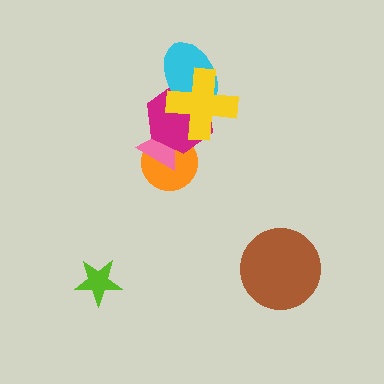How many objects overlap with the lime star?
0 objects overlap with the lime star.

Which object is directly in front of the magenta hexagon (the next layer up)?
The cyan ellipse is directly in front of the magenta hexagon.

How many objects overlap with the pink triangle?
2 objects overlap with the pink triangle.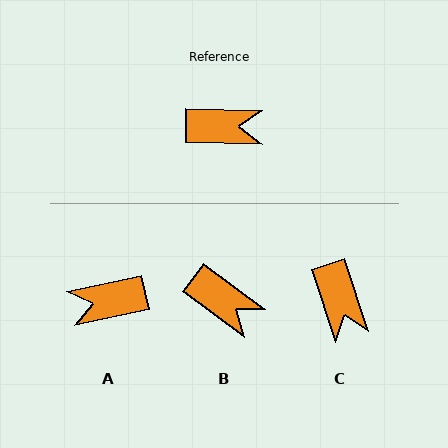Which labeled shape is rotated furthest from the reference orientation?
A, about 166 degrees away.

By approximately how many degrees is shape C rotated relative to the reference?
Approximately 70 degrees clockwise.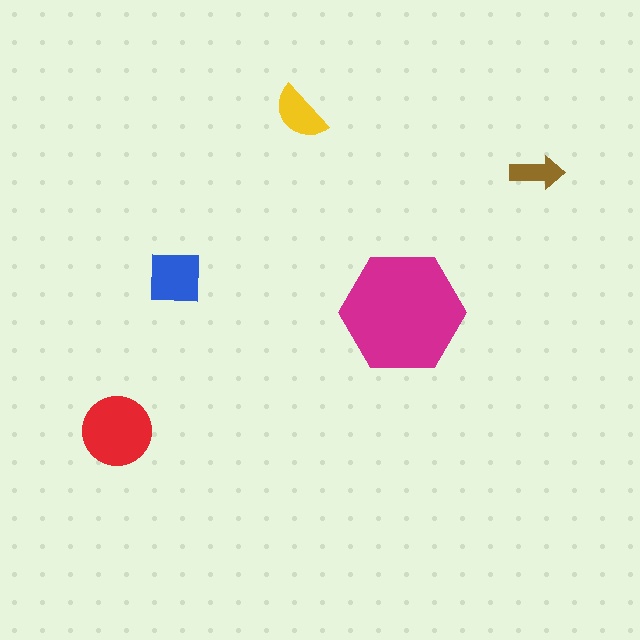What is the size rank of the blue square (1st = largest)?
3rd.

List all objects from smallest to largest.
The brown arrow, the yellow semicircle, the blue square, the red circle, the magenta hexagon.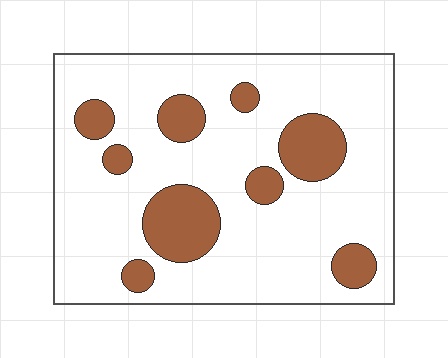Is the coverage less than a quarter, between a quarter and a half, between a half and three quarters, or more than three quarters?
Less than a quarter.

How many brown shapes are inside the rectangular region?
9.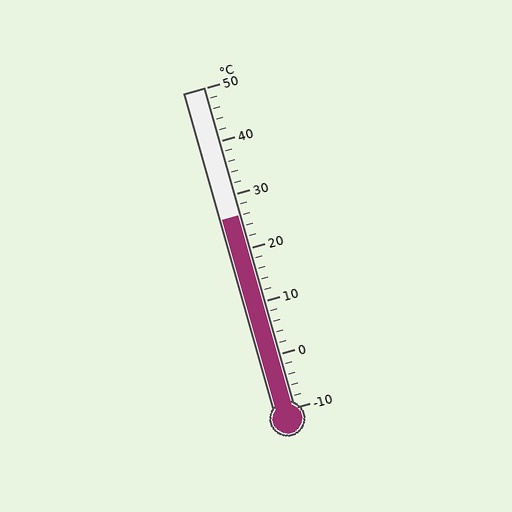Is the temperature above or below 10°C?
The temperature is above 10°C.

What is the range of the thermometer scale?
The thermometer scale ranges from -10°C to 50°C.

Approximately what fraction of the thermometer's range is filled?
The thermometer is filled to approximately 60% of its range.